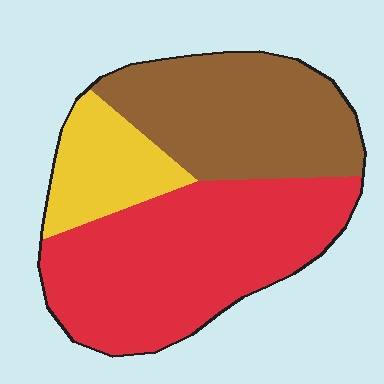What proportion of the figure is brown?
Brown takes up about one third (1/3) of the figure.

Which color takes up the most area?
Red, at roughly 50%.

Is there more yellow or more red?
Red.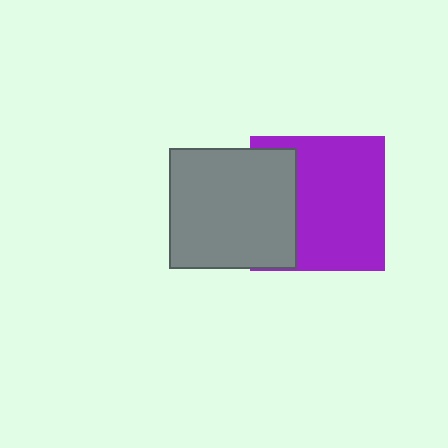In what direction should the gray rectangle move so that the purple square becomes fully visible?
The gray rectangle should move left. That is the shortest direction to clear the overlap and leave the purple square fully visible.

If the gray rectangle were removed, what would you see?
You would see the complete purple square.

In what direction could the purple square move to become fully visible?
The purple square could move right. That would shift it out from behind the gray rectangle entirely.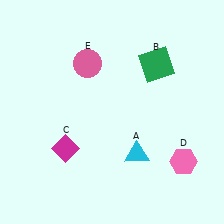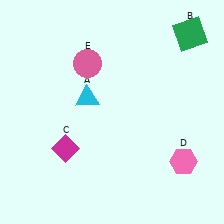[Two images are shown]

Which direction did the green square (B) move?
The green square (B) moved right.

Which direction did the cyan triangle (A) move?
The cyan triangle (A) moved up.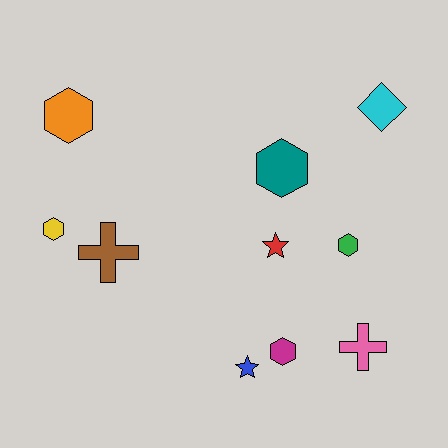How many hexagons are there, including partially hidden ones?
There are 5 hexagons.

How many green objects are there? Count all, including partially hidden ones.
There is 1 green object.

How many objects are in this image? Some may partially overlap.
There are 10 objects.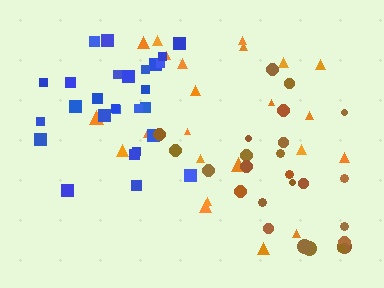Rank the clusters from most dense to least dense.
blue, brown, orange.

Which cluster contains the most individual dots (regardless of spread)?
Brown (28).